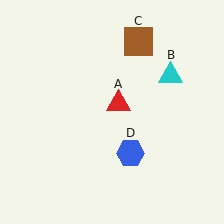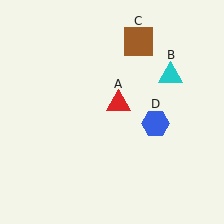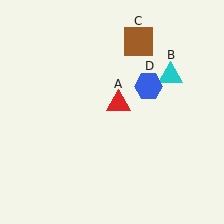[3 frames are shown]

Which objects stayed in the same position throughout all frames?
Red triangle (object A) and cyan triangle (object B) and brown square (object C) remained stationary.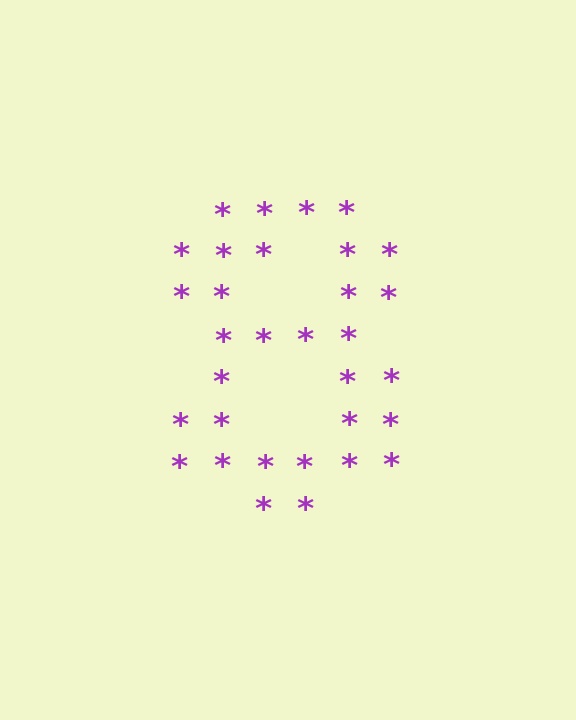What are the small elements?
The small elements are asterisks.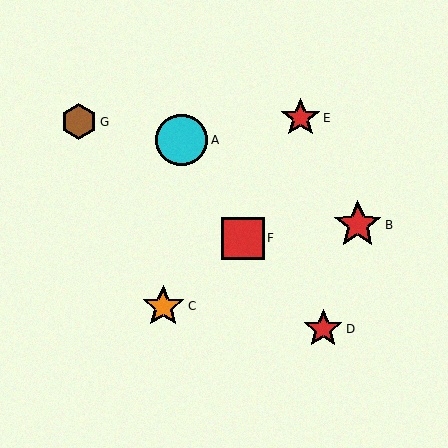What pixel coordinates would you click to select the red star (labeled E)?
Click at (301, 118) to select the red star E.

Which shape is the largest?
The cyan circle (labeled A) is the largest.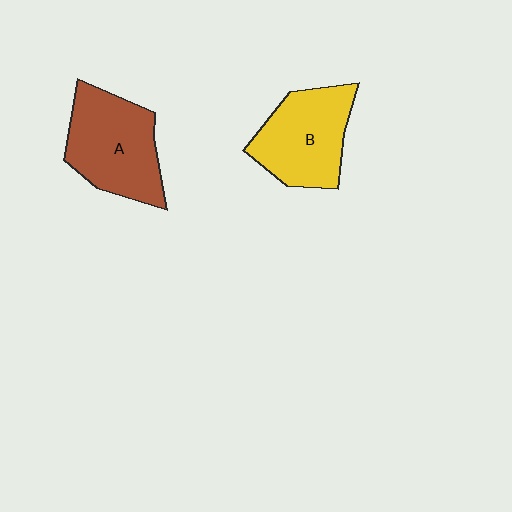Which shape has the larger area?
Shape A (brown).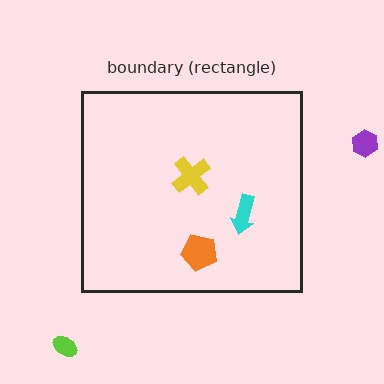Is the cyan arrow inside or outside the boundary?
Inside.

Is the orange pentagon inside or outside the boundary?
Inside.